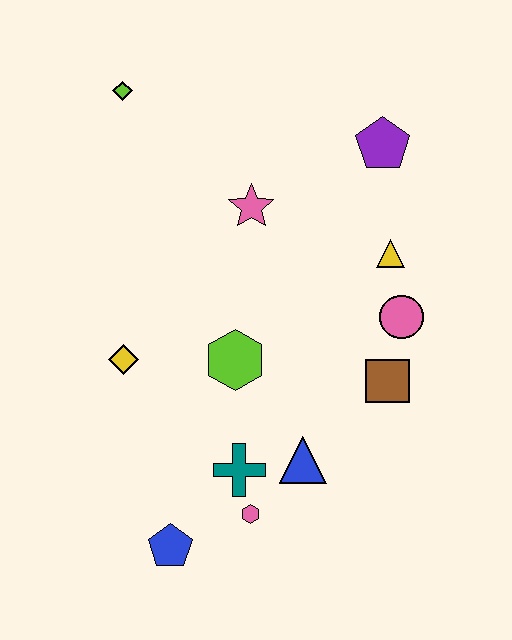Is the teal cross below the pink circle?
Yes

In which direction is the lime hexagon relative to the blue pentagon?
The lime hexagon is above the blue pentagon.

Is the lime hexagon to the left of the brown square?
Yes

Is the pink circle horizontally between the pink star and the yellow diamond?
No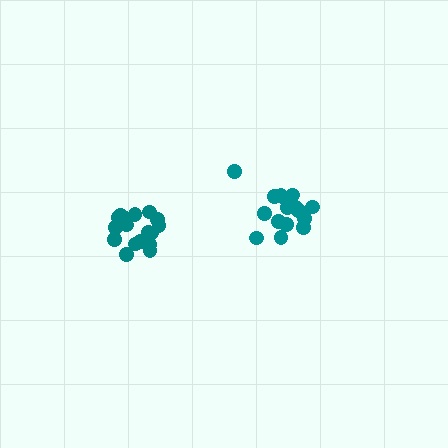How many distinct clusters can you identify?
There are 2 distinct clusters.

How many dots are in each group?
Group 1: 16 dots, Group 2: 17 dots (33 total).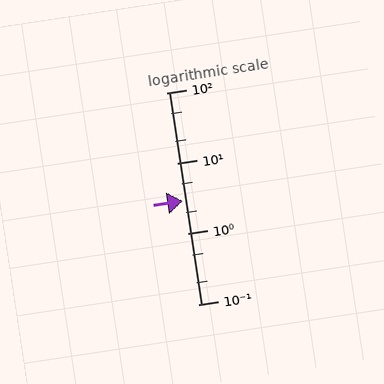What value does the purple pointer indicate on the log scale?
The pointer indicates approximately 2.9.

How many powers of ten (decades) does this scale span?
The scale spans 3 decades, from 0.1 to 100.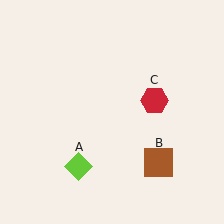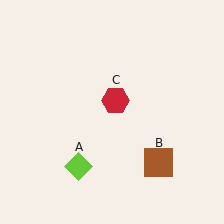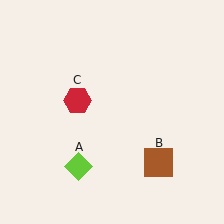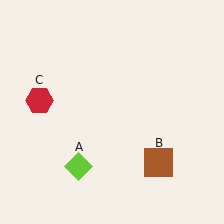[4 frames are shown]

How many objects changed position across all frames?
1 object changed position: red hexagon (object C).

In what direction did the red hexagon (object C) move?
The red hexagon (object C) moved left.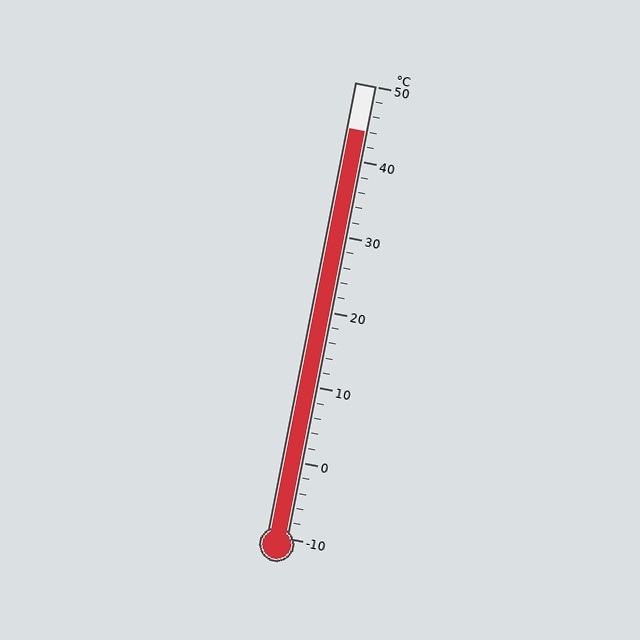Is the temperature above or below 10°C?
The temperature is above 10°C.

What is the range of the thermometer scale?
The thermometer scale ranges from -10°C to 50°C.